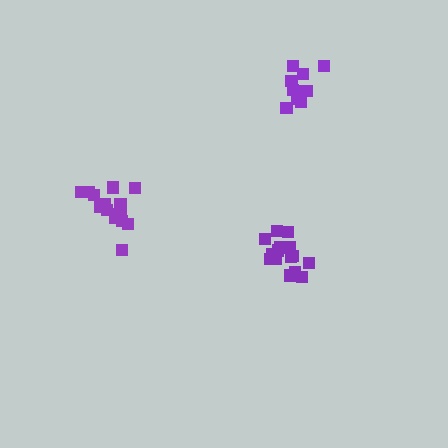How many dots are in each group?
Group 1: 15 dots, Group 2: 15 dots, Group 3: 13 dots (43 total).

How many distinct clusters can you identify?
There are 3 distinct clusters.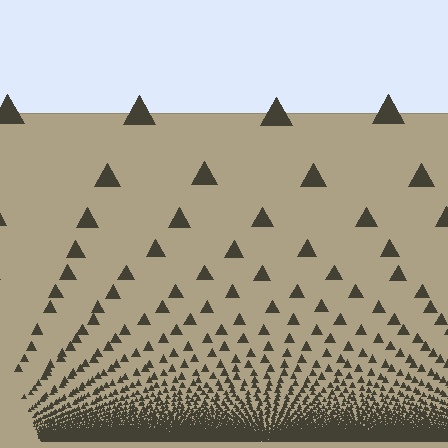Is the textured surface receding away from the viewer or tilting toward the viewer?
The surface appears to tilt toward the viewer. Texture elements get larger and sparser toward the top.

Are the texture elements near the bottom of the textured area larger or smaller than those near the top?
Smaller. The gradient is inverted — elements near the bottom are smaller and denser.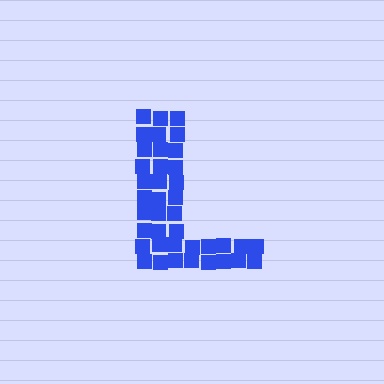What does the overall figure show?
The overall figure shows the letter L.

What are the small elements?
The small elements are squares.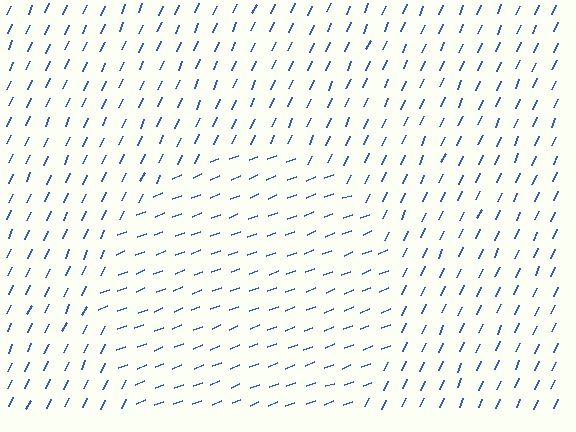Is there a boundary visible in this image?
Yes, there is a texture boundary formed by a change in line orientation.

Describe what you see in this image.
The image is filled with small blue line segments. A circle region in the image has lines oriented differently from the surrounding lines, creating a visible texture boundary.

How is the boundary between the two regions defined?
The boundary is defined purely by a change in line orientation (approximately 45 degrees difference). All lines are the same color and thickness.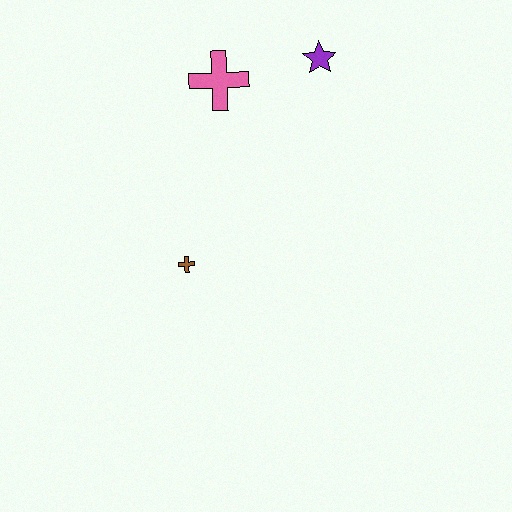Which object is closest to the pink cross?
The purple star is closest to the pink cross.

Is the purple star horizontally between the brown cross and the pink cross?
No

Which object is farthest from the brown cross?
The purple star is farthest from the brown cross.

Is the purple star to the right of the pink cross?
Yes